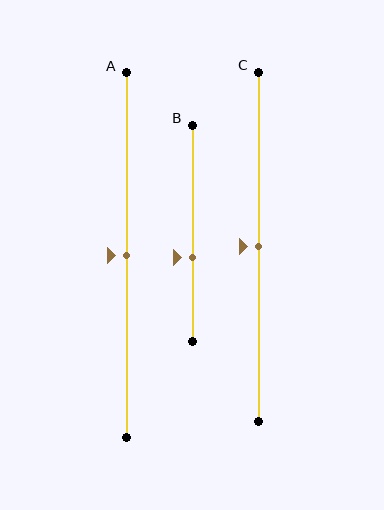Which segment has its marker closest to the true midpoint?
Segment A has its marker closest to the true midpoint.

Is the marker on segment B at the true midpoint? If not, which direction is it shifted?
No, the marker on segment B is shifted downward by about 11% of the segment length.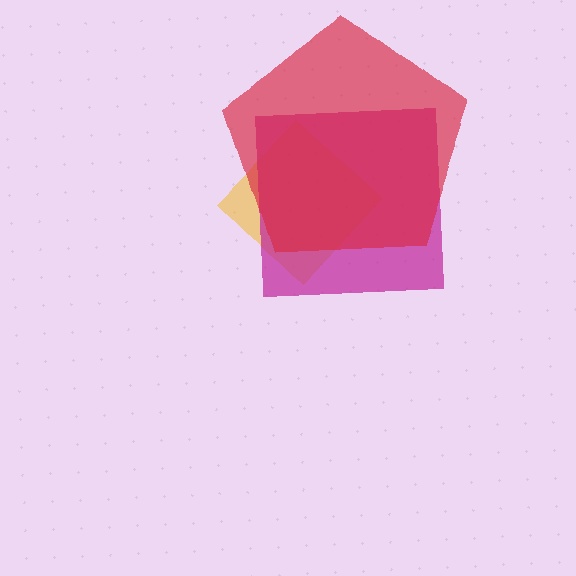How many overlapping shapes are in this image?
There are 3 overlapping shapes in the image.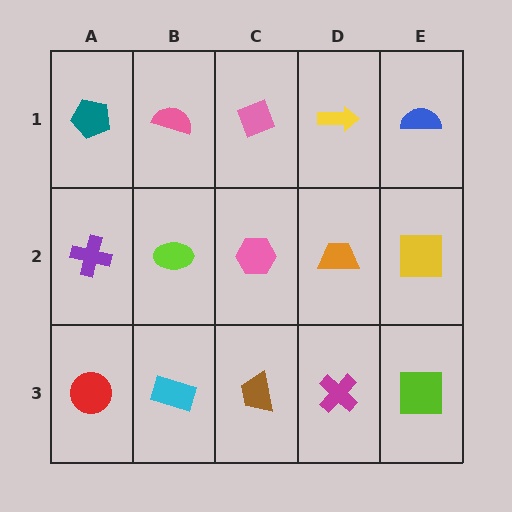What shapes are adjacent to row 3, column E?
A yellow square (row 2, column E), a magenta cross (row 3, column D).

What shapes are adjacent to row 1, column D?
An orange trapezoid (row 2, column D), a pink diamond (row 1, column C), a blue semicircle (row 1, column E).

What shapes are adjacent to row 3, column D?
An orange trapezoid (row 2, column D), a brown trapezoid (row 3, column C), a lime square (row 3, column E).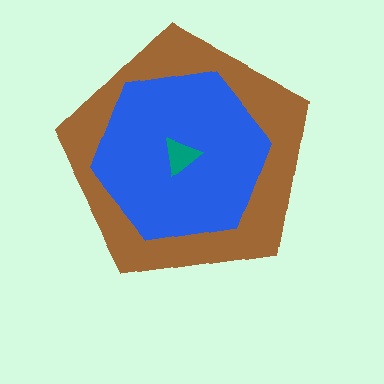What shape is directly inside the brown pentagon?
The blue hexagon.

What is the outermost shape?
The brown pentagon.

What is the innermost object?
The teal triangle.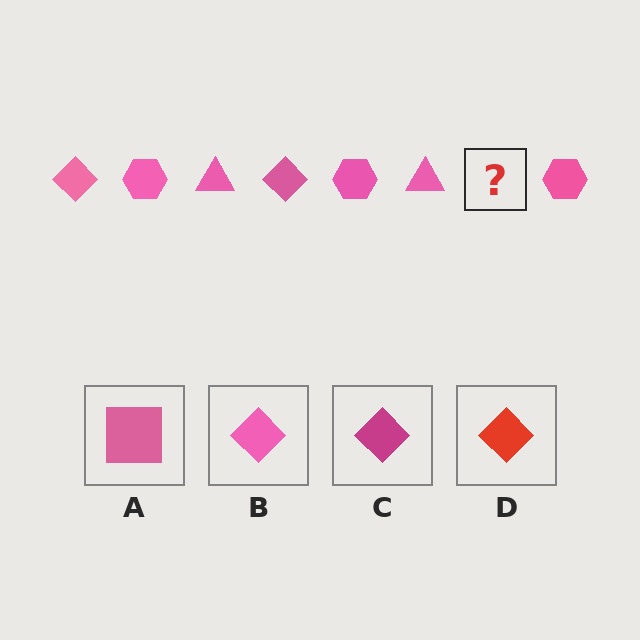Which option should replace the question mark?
Option B.